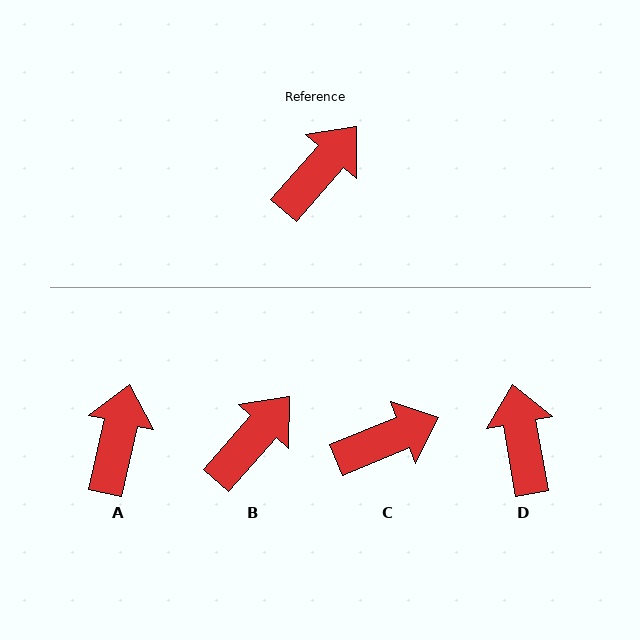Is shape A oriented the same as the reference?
No, it is off by about 28 degrees.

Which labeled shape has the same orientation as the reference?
B.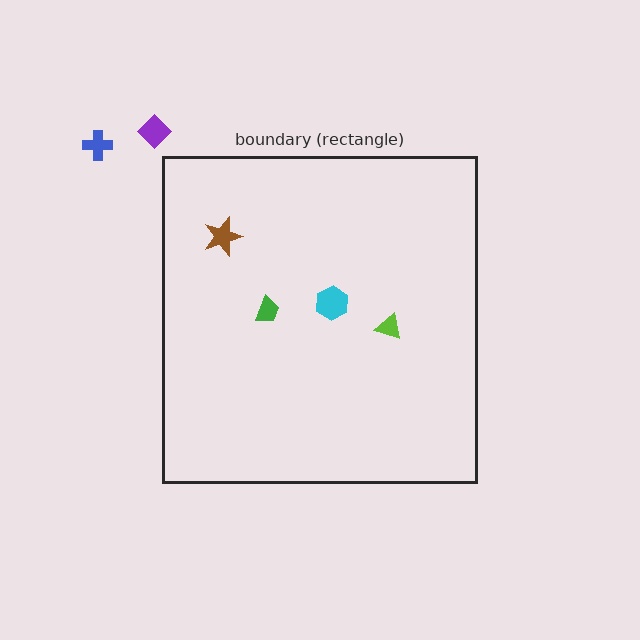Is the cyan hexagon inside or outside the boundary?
Inside.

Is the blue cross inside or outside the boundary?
Outside.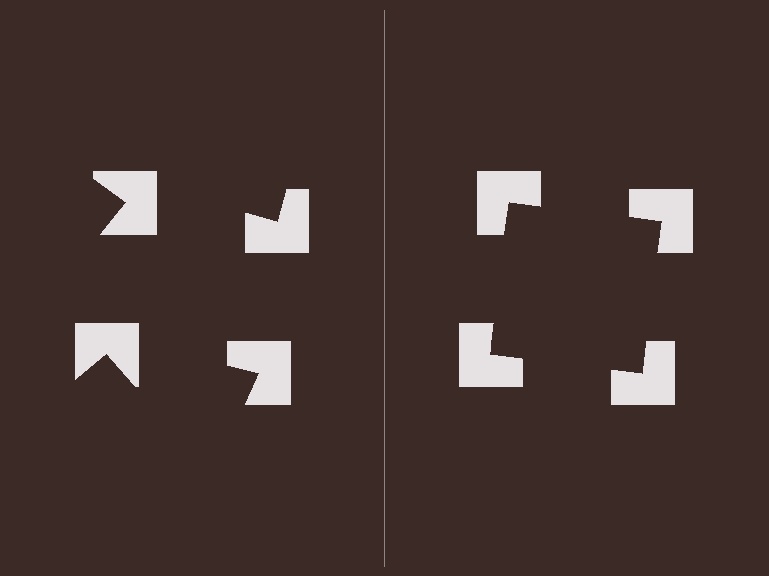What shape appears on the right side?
An illusory square.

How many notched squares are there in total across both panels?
8 — 4 on each side.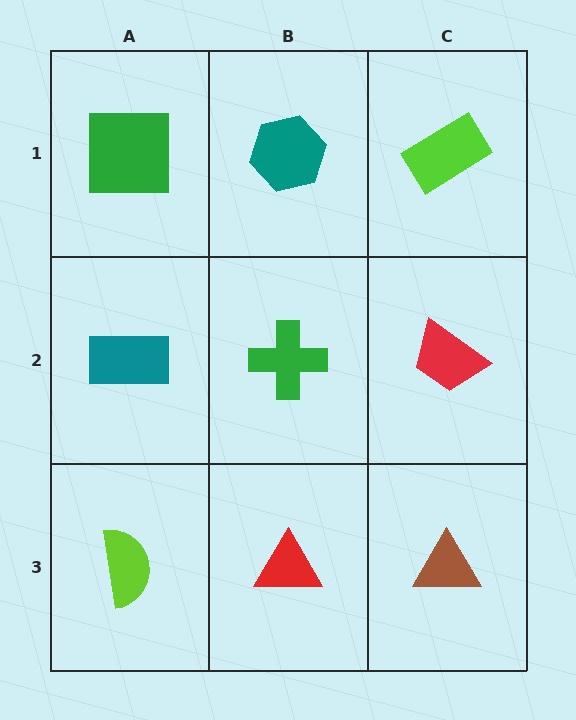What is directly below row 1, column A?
A teal rectangle.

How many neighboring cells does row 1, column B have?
3.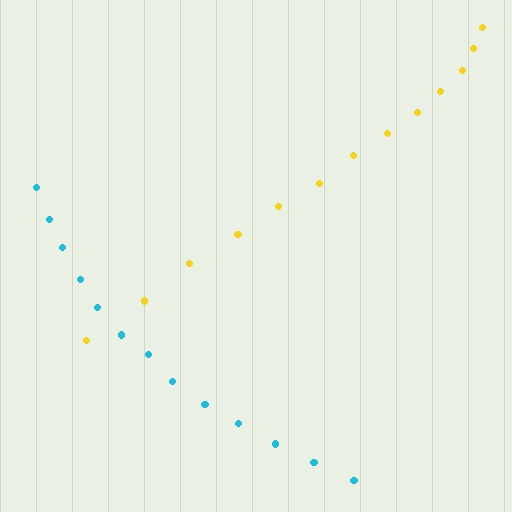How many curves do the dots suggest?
There are 2 distinct paths.